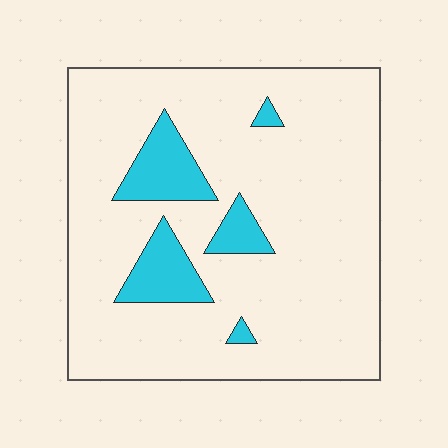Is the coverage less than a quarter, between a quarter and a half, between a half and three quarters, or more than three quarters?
Less than a quarter.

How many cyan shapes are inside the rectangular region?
5.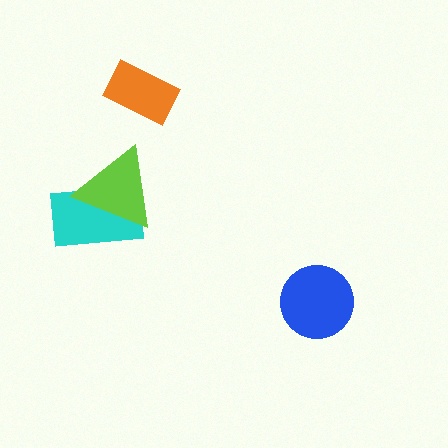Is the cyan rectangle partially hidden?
Yes, it is partially covered by another shape.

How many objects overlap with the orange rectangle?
0 objects overlap with the orange rectangle.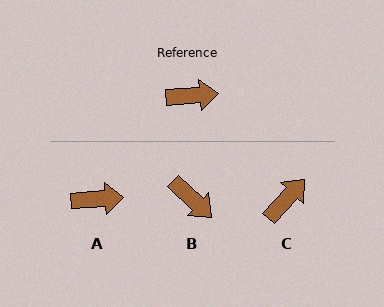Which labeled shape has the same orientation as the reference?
A.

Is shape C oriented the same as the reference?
No, it is off by about 43 degrees.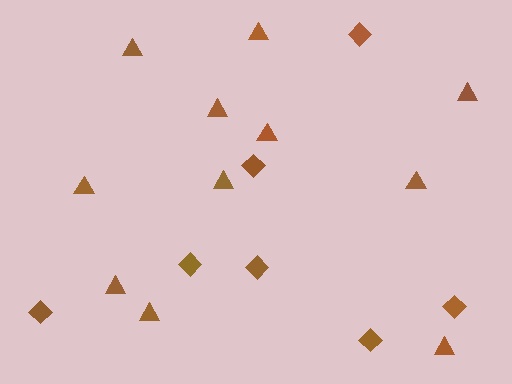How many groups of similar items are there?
There are 2 groups: one group of diamonds (7) and one group of triangles (11).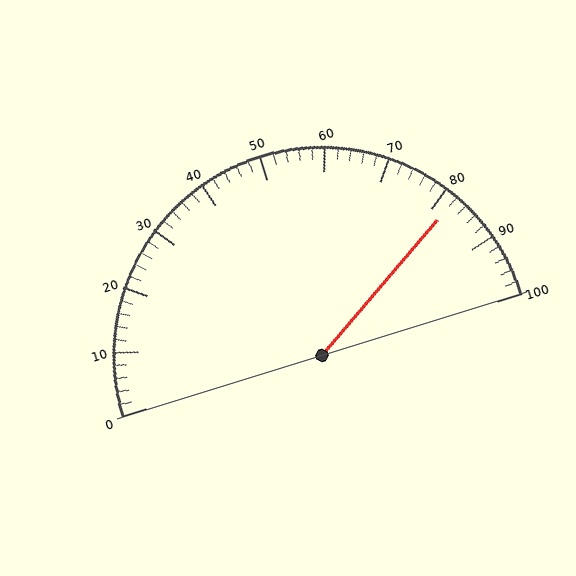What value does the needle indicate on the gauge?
The needle indicates approximately 82.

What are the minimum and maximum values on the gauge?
The gauge ranges from 0 to 100.